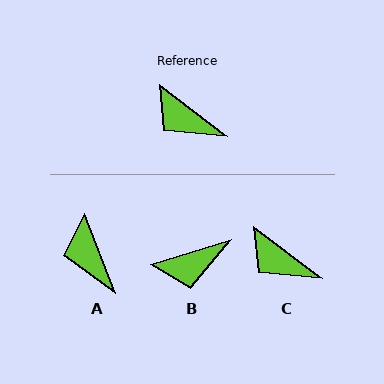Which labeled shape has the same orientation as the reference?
C.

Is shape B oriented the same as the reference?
No, it is off by about 54 degrees.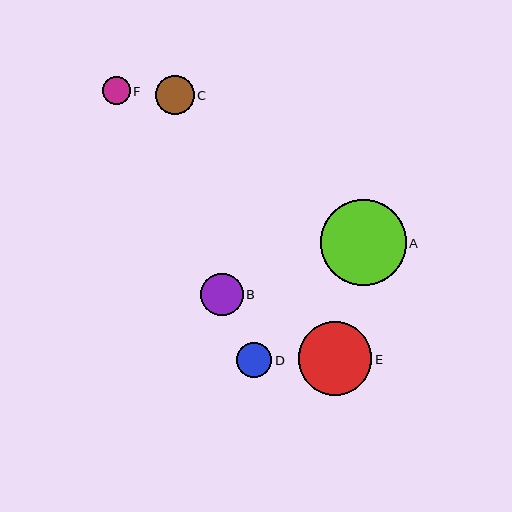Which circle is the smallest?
Circle F is the smallest with a size of approximately 28 pixels.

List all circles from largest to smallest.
From largest to smallest: A, E, B, C, D, F.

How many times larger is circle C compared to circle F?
Circle C is approximately 1.4 times the size of circle F.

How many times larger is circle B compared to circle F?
Circle B is approximately 1.5 times the size of circle F.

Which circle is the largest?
Circle A is the largest with a size of approximately 86 pixels.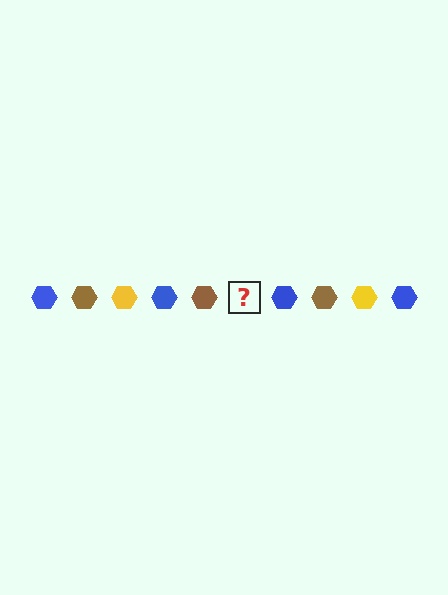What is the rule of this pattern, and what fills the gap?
The rule is that the pattern cycles through blue, brown, yellow hexagons. The gap should be filled with a yellow hexagon.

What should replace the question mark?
The question mark should be replaced with a yellow hexagon.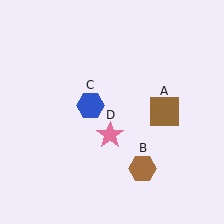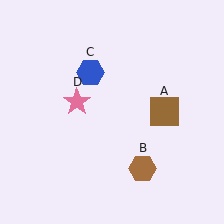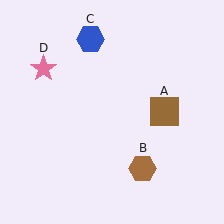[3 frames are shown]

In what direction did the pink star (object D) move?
The pink star (object D) moved up and to the left.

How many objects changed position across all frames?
2 objects changed position: blue hexagon (object C), pink star (object D).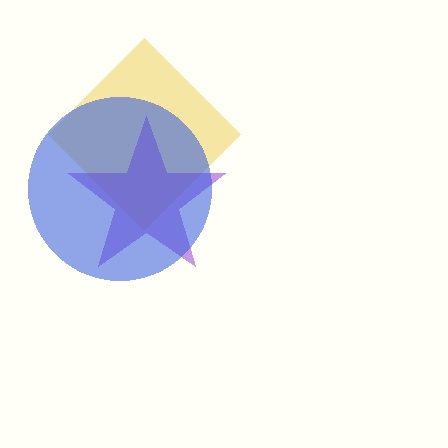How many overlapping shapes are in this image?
There are 3 overlapping shapes in the image.